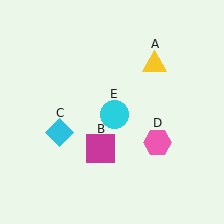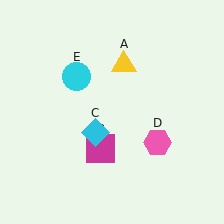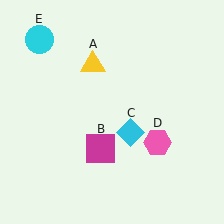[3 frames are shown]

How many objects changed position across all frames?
3 objects changed position: yellow triangle (object A), cyan diamond (object C), cyan circle (object E).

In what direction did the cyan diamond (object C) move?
The cyan diamond (object C) moved right.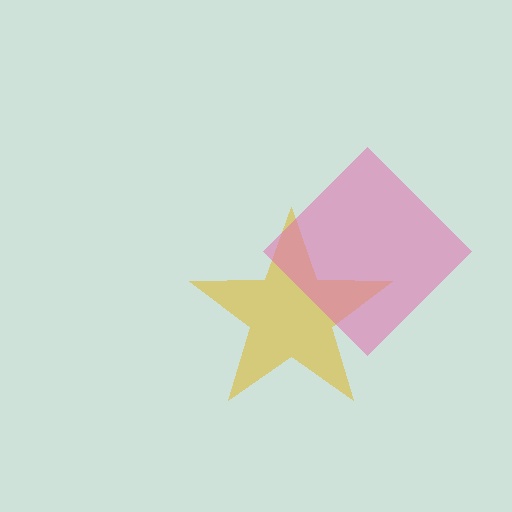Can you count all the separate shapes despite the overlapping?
Yes, there are 2 separate shapes.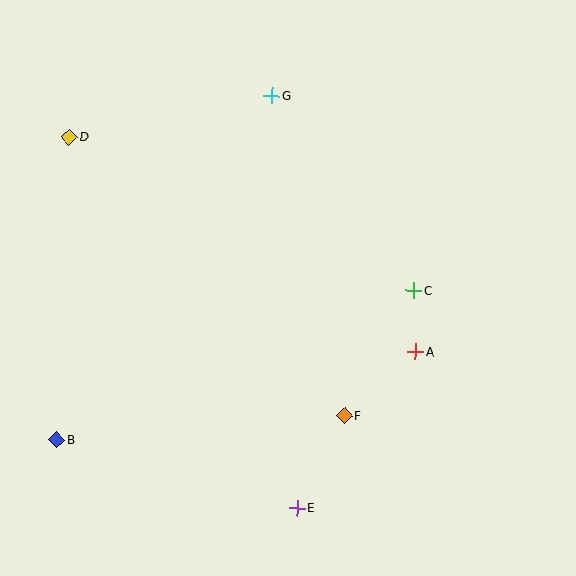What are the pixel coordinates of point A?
Point A is at (415, 352).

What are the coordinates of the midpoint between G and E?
The midpoint between G and E is at (285, 302).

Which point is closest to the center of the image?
Point C at (414, 291) is closest to the center.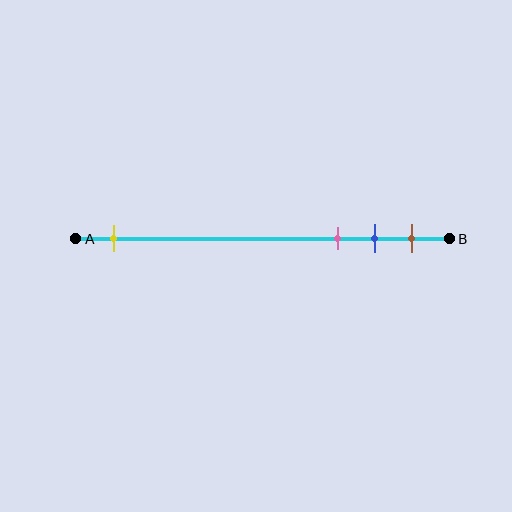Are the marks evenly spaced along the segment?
No, the marks are not evenly spaced.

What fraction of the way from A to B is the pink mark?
The pink mark is approximately 70% (0.7) of the way from A to B.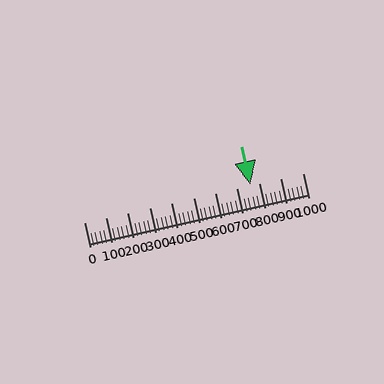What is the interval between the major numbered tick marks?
The major tick marks are spaced 100 units apart.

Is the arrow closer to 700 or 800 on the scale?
The arrow is closer to 800.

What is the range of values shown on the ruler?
The ruler shows values from 0 to 1000.